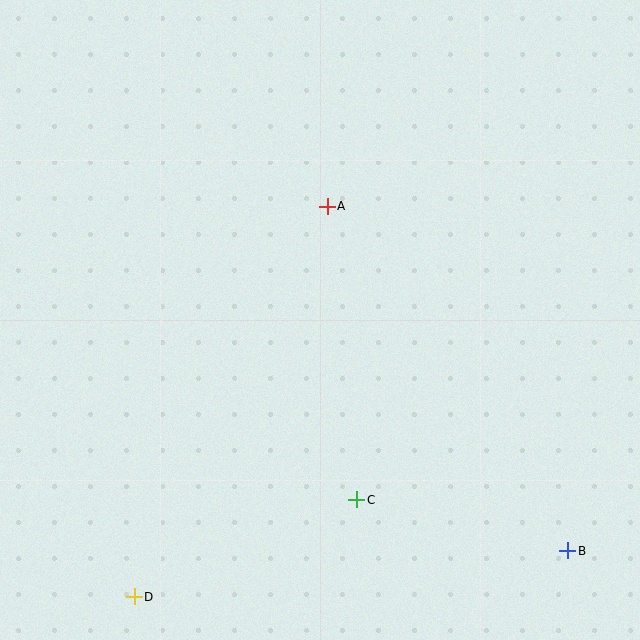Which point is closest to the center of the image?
Point A at (327, 206) is closest to the center.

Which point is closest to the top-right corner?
Point A is closest to the top-right corner.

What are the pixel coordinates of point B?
Point B is at (568, 551).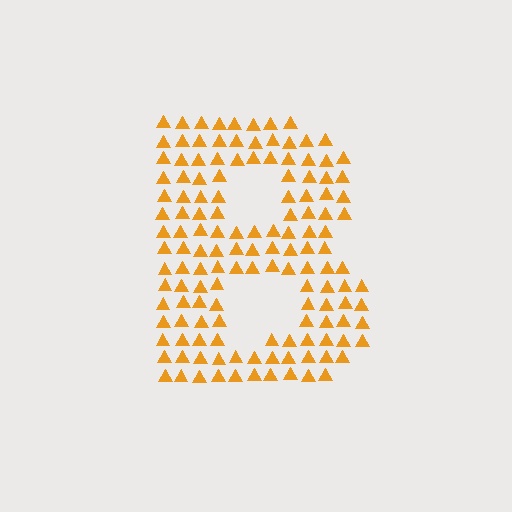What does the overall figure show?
The overall figure shows the letter B.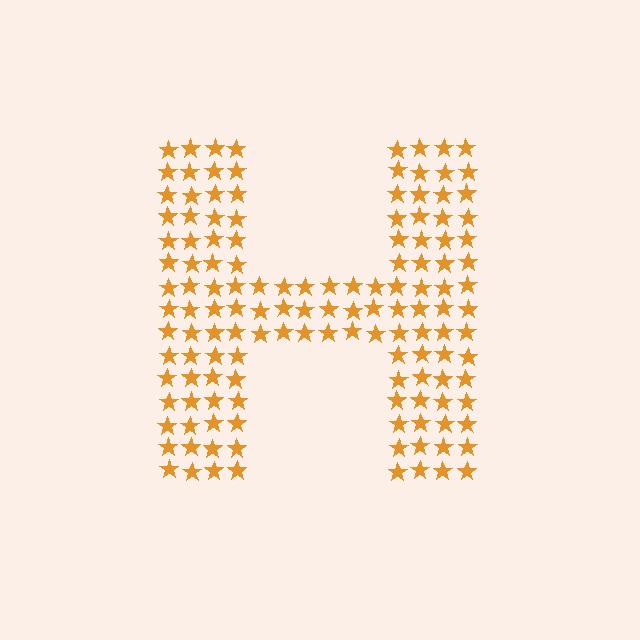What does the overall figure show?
The overall figure shows the letter H.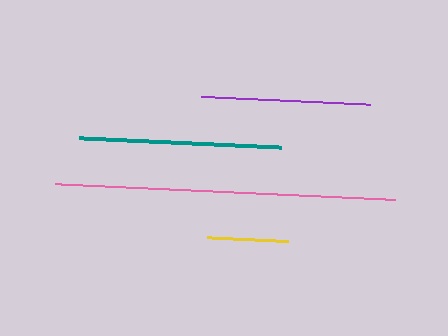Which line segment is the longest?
The pink line is the longest at approximately 341 pixels.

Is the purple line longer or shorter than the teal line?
The teal line is longer than the purple line.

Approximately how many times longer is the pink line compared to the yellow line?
The pink line is approximately 4.2 times the length of the yellow line.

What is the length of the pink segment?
The pink segment is approximately 341 pixels long.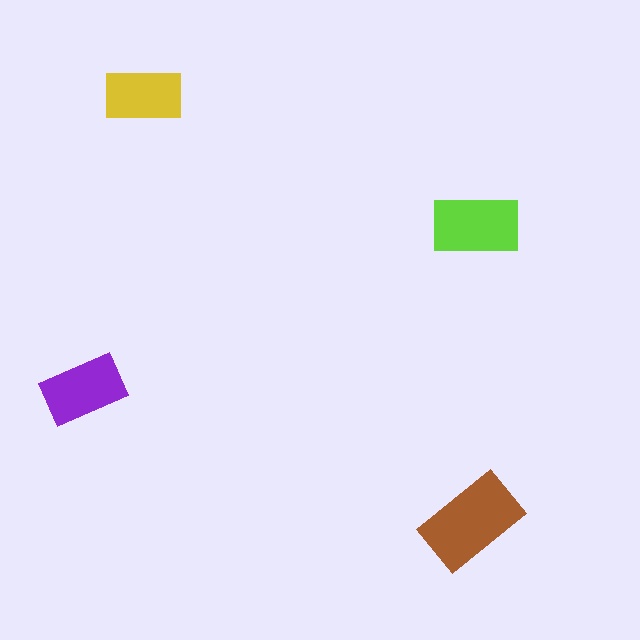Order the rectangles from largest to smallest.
the brown one, the lime one, the purple one, the yellow one.